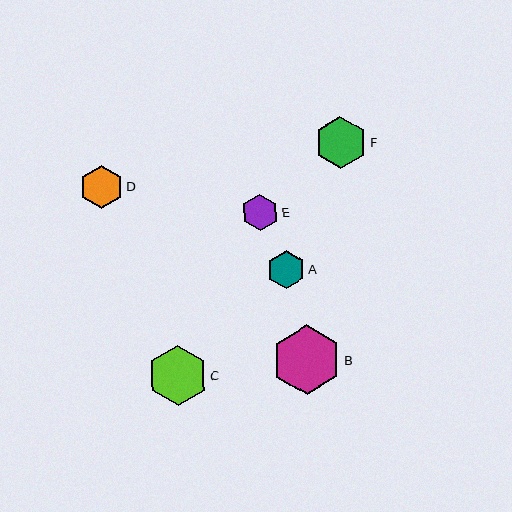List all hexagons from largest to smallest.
From largest to smallest: B, C, F, D, A, E.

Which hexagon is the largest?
Hexagon B is the largest with a size of approximately 70 pixels.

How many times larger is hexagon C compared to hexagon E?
Hexagon C is approximately 1.6 times the size of hexagon E.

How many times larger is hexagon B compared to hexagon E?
Hexagon B is approximately 1.9 times the size of hexagon E.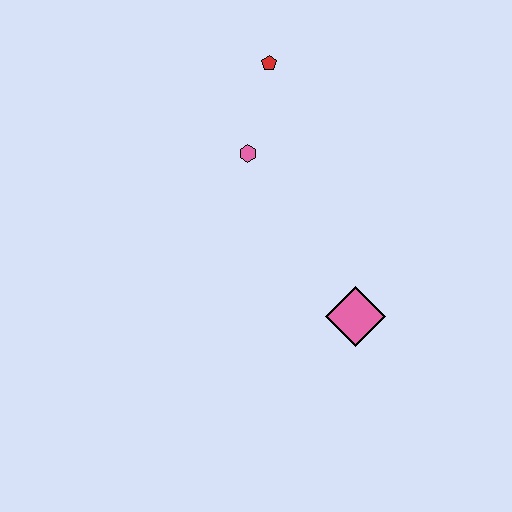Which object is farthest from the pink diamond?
The red pentagon is farthest from the pink diamond.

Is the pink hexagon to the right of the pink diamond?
No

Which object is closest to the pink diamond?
The pink hexagon is closest to the pink diamond.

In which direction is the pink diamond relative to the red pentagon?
The pink diamond is below the red pentagon.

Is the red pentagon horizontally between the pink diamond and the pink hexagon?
Yes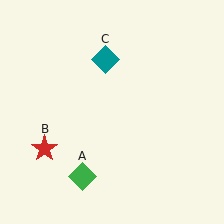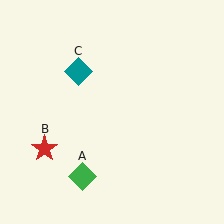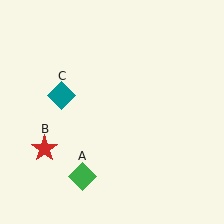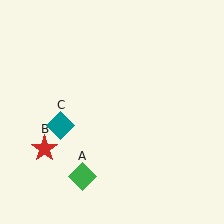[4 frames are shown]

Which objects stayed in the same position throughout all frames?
Green diamond (object A) and red star (object B) remained stationary.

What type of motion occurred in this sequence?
The teal diamond (object C) rotated counterclockwise around the center of the scene.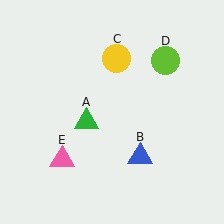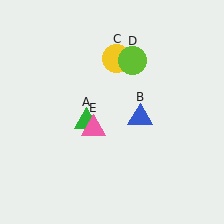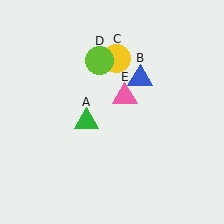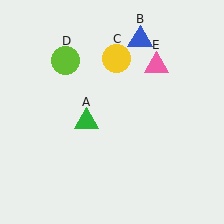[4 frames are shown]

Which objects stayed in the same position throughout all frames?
Green triangle (object A) and yellow circle (object C) remained stationary.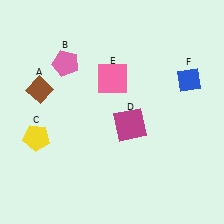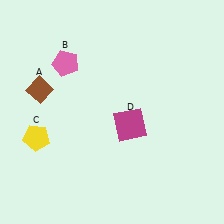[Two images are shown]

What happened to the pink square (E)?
The pink square (E) was removed in Image 2. It was in the top-right area of Image 1.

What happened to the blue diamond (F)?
The blue diamond (F) was removed in Image 2. It was in the top-right area of Image 1.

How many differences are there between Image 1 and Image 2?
There are 2 differences between the two images.